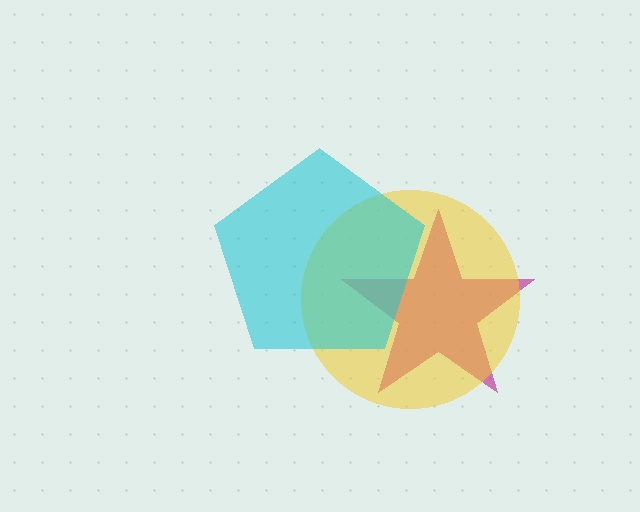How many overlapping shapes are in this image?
There are 3 overlapping shapes in the image.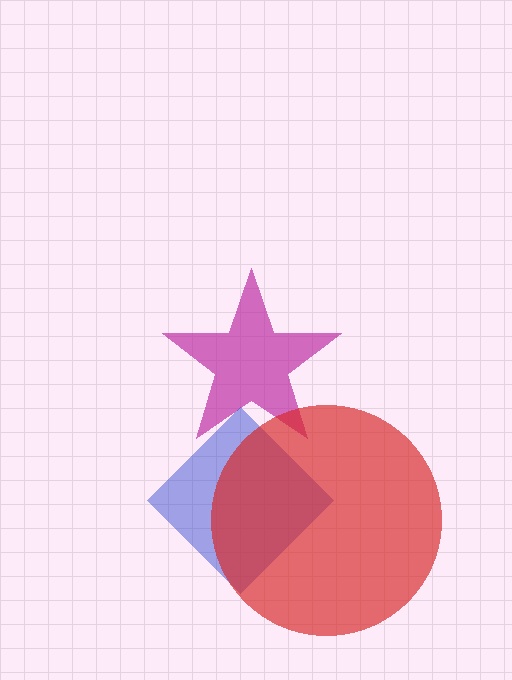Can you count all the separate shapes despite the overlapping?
Yes, there are 3 separate shapes.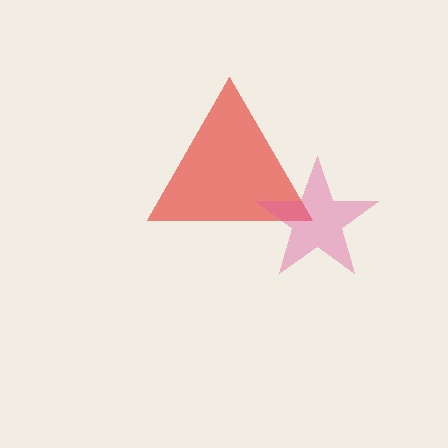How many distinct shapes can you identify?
There are 2 distinct shapes: a red triangle, a pink star.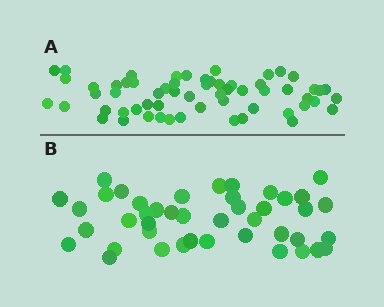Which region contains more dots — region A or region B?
Region A (the top region) has more dots.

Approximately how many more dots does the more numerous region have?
Region A has approximately 15 more dots than region B.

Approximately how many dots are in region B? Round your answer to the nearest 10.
About 40 dots. (The exact count is 43, which rounds to 40.)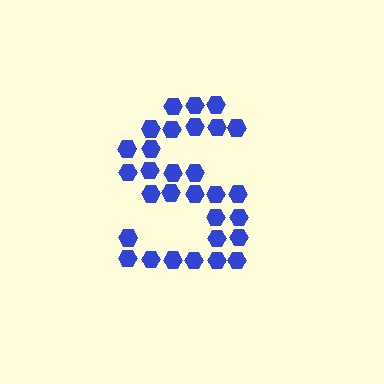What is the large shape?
The large shape is the letter S.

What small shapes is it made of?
It is made of small hexagons.